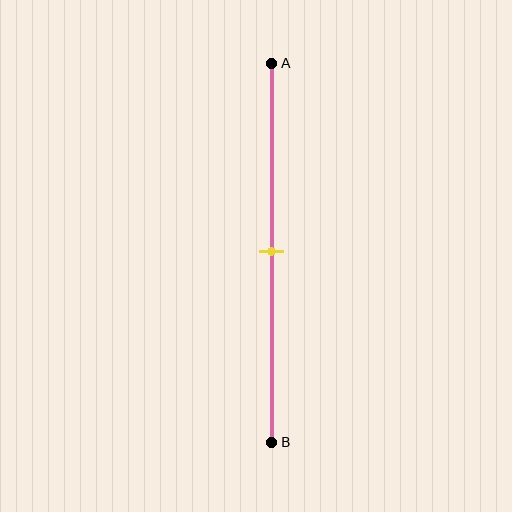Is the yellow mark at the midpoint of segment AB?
Yes, the mark is approximately at the midpoint.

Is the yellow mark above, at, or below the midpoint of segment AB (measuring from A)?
The yellow mark is approximately at the midpoint of segment AB.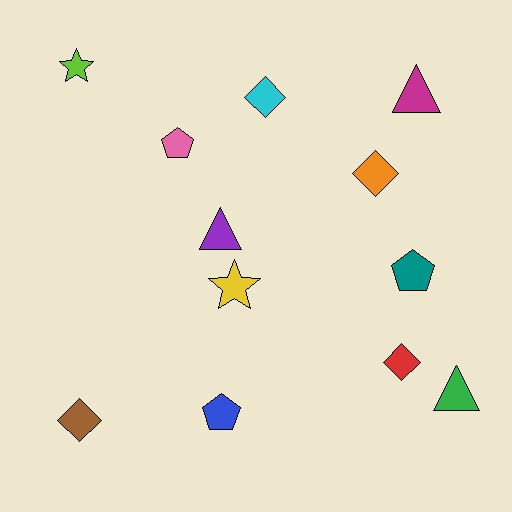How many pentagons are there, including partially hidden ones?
There are 3 pentagons.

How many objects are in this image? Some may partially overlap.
There are 12 objects.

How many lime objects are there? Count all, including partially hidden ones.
There is 1 lime object.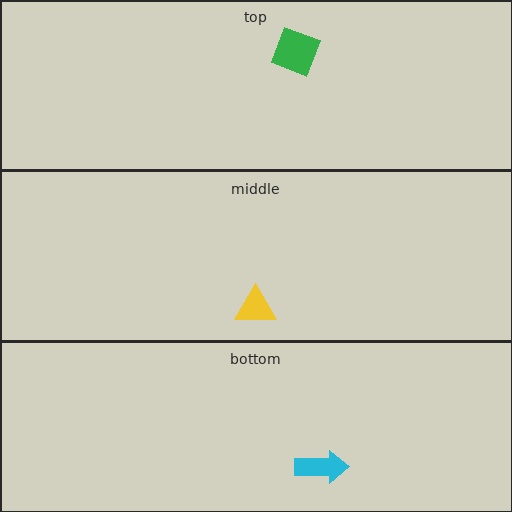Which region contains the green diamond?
The top region.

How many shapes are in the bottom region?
1.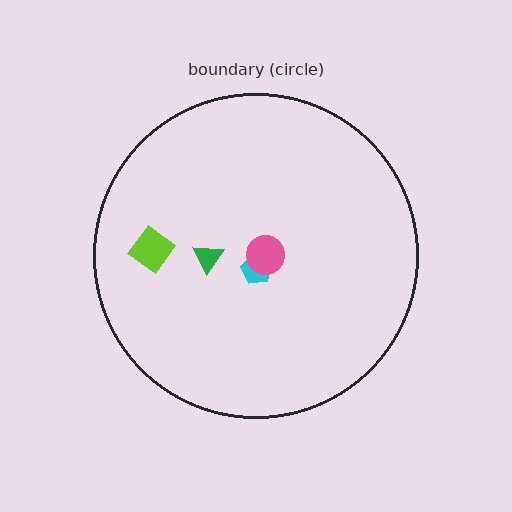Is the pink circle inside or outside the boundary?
Inside.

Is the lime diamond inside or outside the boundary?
Inside.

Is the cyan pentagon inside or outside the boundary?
Inside.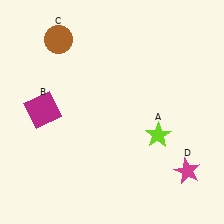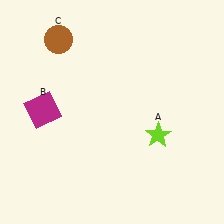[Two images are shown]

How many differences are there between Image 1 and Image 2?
There is 1 difference between the two images.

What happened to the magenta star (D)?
The magenta star (D) was removed in Image 2. It was in the bottom-right area of Image 1.